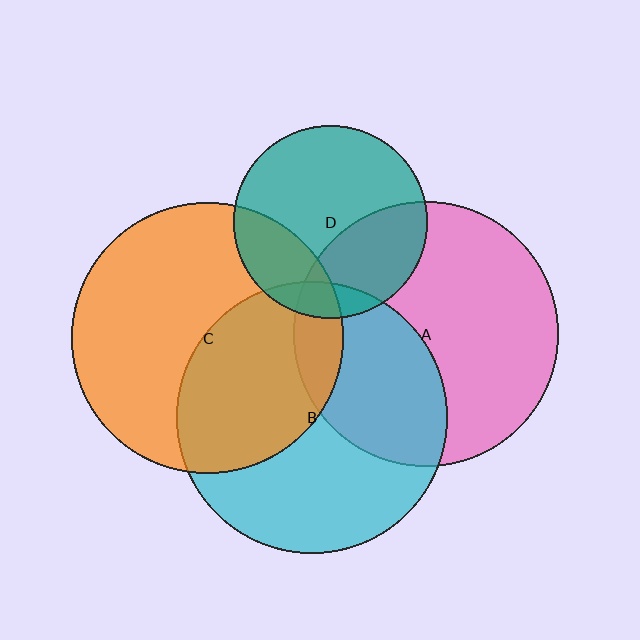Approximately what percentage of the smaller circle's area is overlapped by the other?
Approximately 35%.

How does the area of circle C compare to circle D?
Approximately 2.0 times.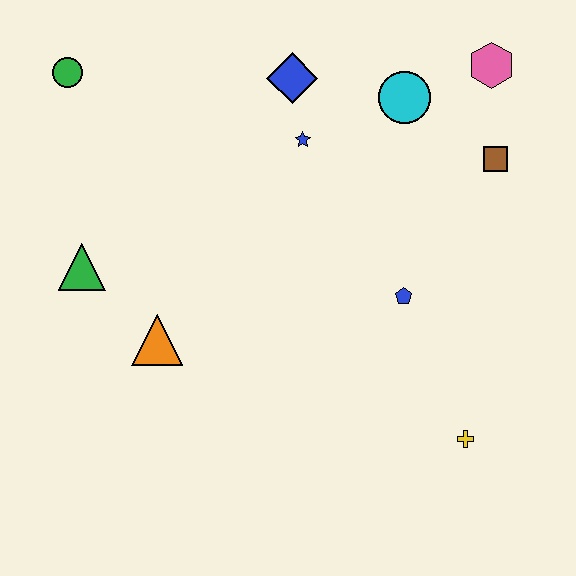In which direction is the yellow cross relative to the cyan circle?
The yellow cross is below the cyan circle.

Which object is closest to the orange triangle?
The green triangle is closest to the orange triangle.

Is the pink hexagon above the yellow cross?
Yes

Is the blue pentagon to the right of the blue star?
Yes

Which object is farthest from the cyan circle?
The green triangle is farthest from the cyan circle.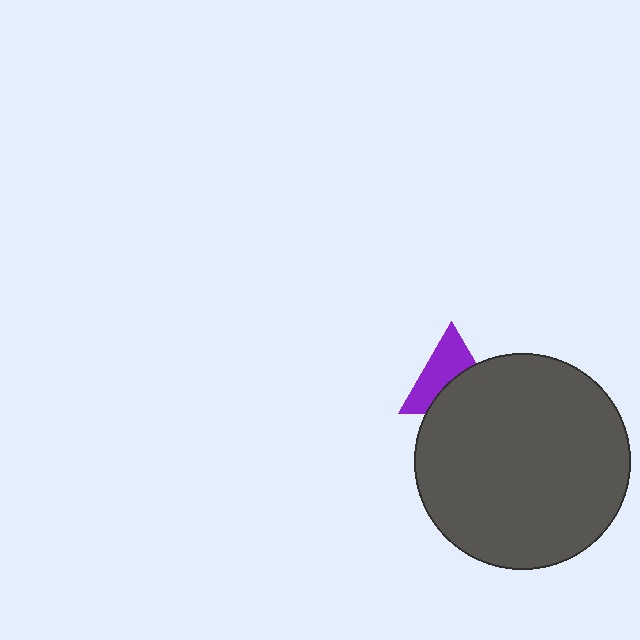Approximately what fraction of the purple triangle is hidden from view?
Roughly 46% of the purple triangle is hidden behind the dark gray circle.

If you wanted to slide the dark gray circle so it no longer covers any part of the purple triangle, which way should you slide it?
Slide it down — that is the most direct way to separate the two shapes.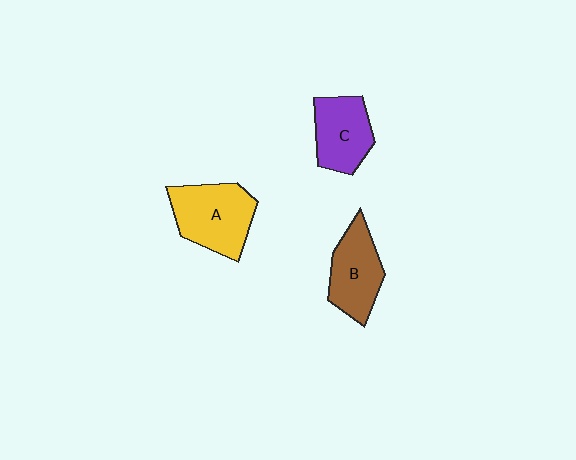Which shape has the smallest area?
Shape C (purple).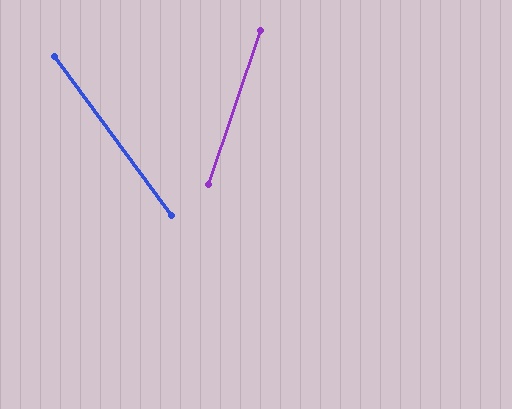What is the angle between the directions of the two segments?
Approximately 55 degrees.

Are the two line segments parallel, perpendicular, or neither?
Neither parallel nor perpendicular — they differ by about 55°.